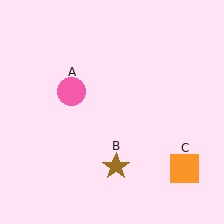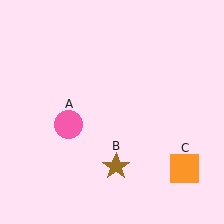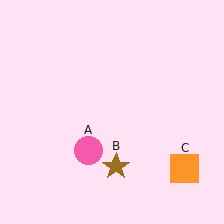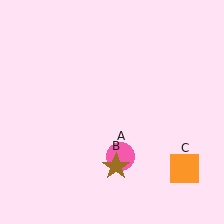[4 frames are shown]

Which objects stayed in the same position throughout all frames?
Brown star (object B) and orange square (object C) remained stationary.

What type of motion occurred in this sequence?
The pink circle (object A) rotated counterclockwise around the center of the scene.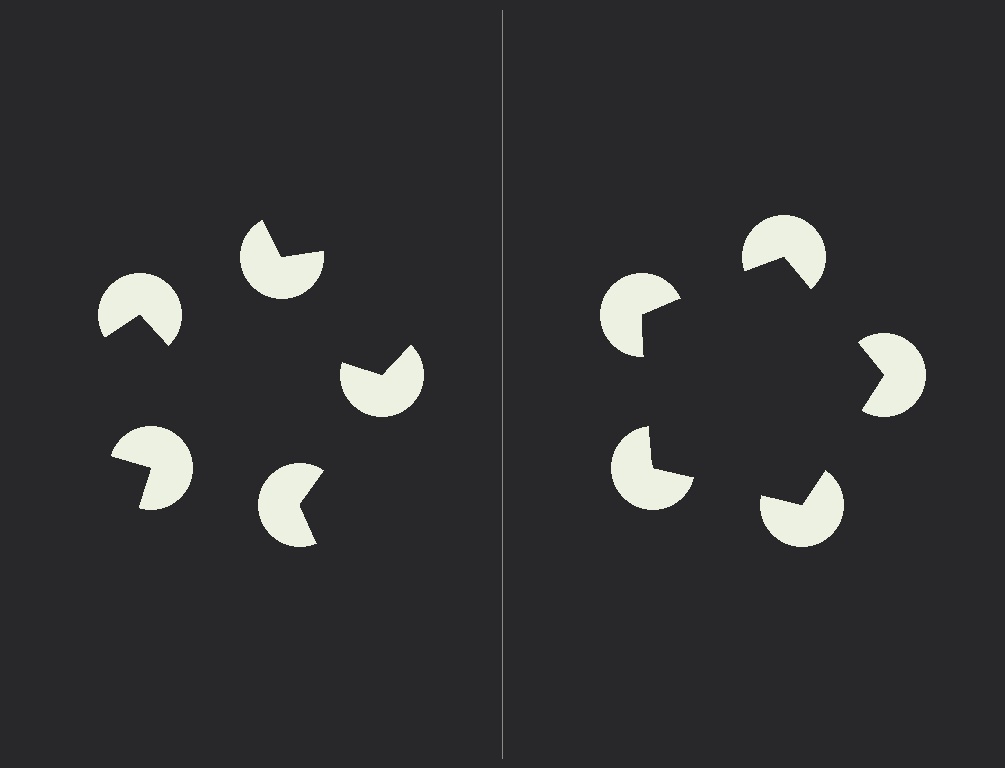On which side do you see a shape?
An illusory pentagon appears on the right side. On the left side the wedge cuts are rotated, so no coherent shape forms.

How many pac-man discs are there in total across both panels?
10 — 5 on each side.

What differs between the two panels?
The pac-man discs are positioned identically on both sides; only the wedge orientations differ. On the right they align to a pentagon; on the left they are misaligned.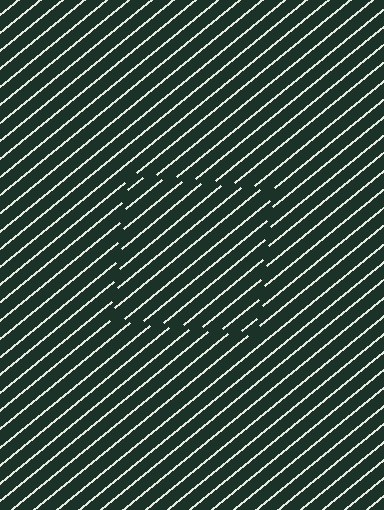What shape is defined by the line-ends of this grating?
An illusory square. The interior of the shape contains the same grating, shifted by half a period — the contour is defined by the phase discontinuity where line-ends from the inner and outer gratings abut.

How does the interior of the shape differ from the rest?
The interior of the shape contains the same grating, shifted by half a period — the contour is defined by the phase discontinuity where line-ends from the inner and outer gratings abut.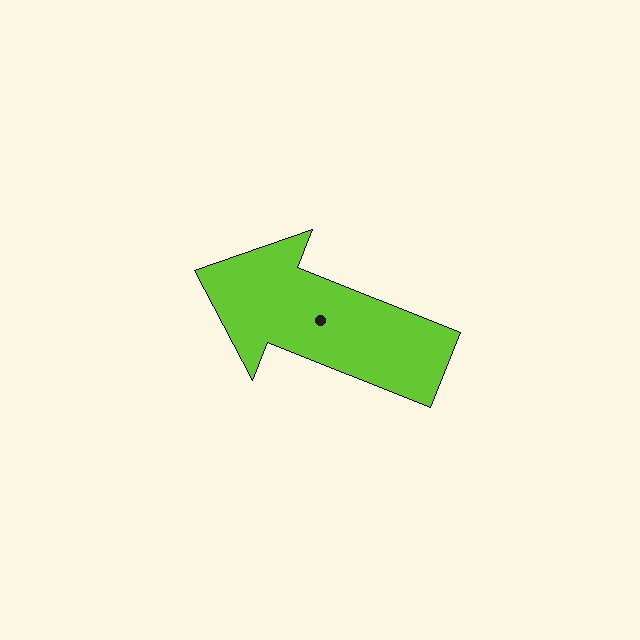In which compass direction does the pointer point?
West.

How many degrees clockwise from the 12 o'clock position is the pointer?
Approximately 292 degrees.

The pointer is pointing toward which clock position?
Roughly 10 o'clock.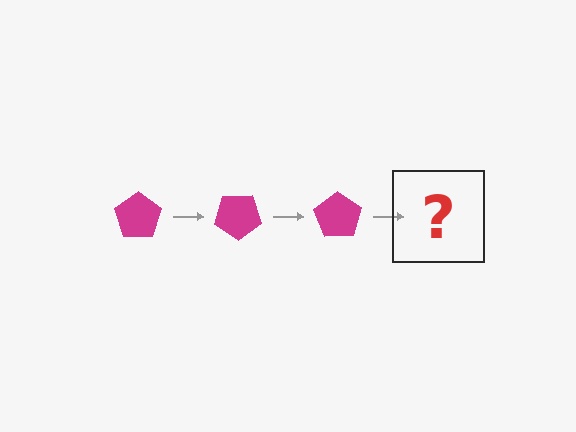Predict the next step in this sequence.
The next step is a magenta pentagon rotated 105 degrees.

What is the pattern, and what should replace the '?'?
The pattern is that the pentagon rotates 35 degrees each step. The '?' should be a magenta pentagon rotated 105 degrees.